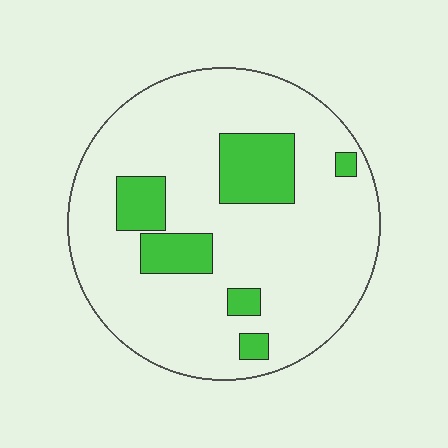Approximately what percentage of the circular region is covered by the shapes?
Approximately 15%.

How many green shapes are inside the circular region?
6.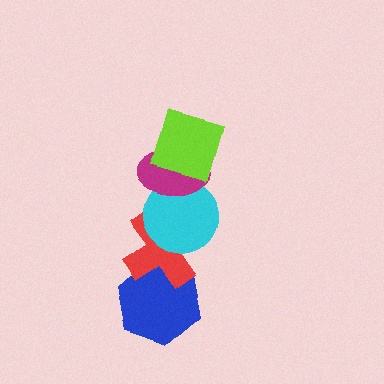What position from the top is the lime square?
The lime square is 1st from the top.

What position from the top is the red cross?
The red cross is 4th from the top.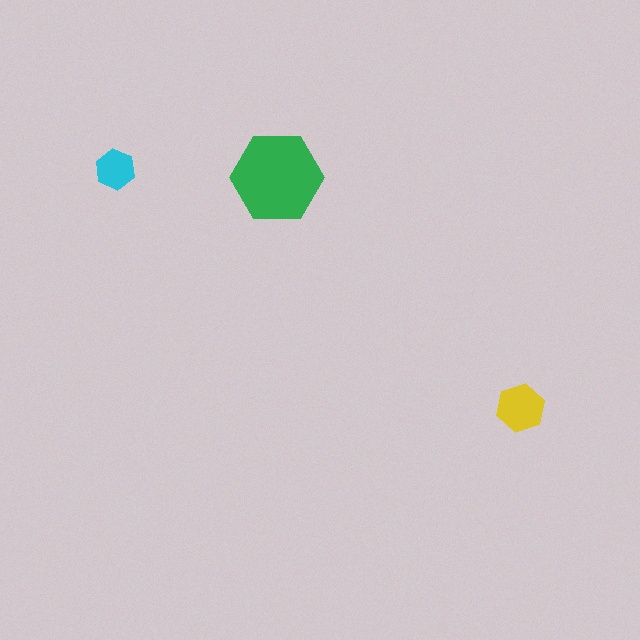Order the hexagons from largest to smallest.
the green one, the yellow one, the cyan one.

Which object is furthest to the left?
The cyan hexagon is leftmost.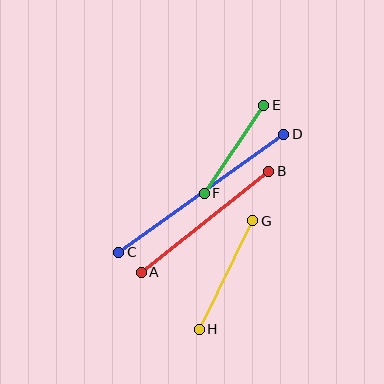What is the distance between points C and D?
The distance is approximately 203 pixels.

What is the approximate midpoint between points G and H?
The midpoint is at approximately (226, 275) pixels.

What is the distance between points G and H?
The distance is approximately 121 pixels.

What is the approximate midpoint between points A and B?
The midpoint is at approximately (205, 222) pixels.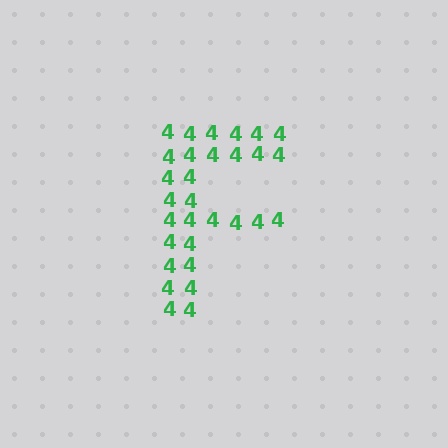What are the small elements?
The small elements are digit 4's.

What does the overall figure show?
The overall figure shows the letter F.